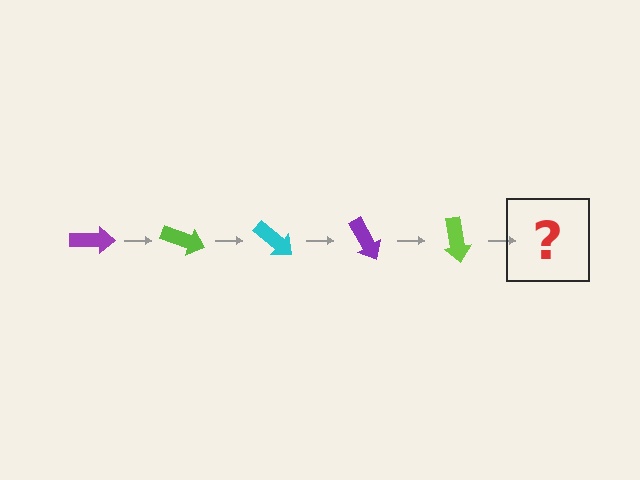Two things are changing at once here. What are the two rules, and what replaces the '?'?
The two rules are that it rotates 20 degrees each step and the color cycles through purple, lime, and cyan. The '?' should be a cyan arrow, rotated 100 degrees from the start.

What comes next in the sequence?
The next element should be a cyan arrow, rotated 100 degrees from the start.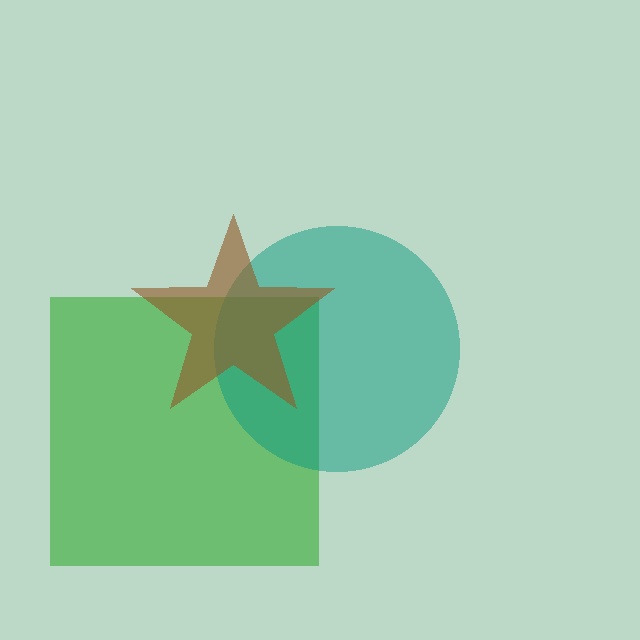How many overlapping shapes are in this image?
There are 3 overlapping shapes in the image.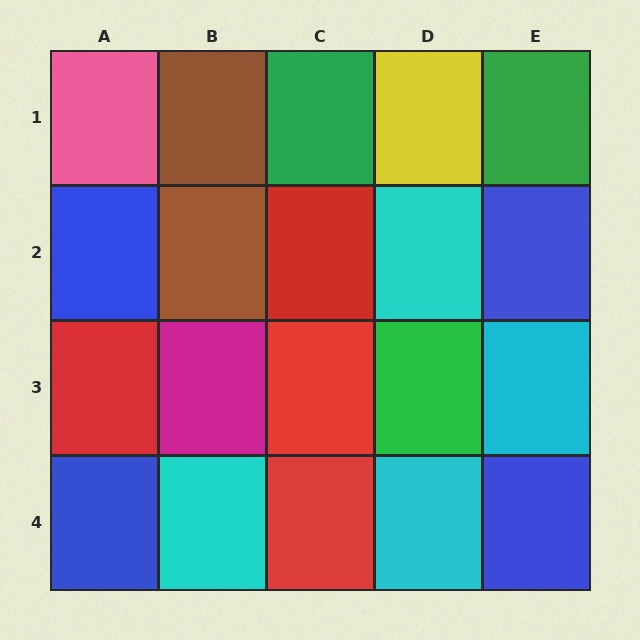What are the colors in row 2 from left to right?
Blue, brown, red, cyan, blue.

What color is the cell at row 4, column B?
Cyan.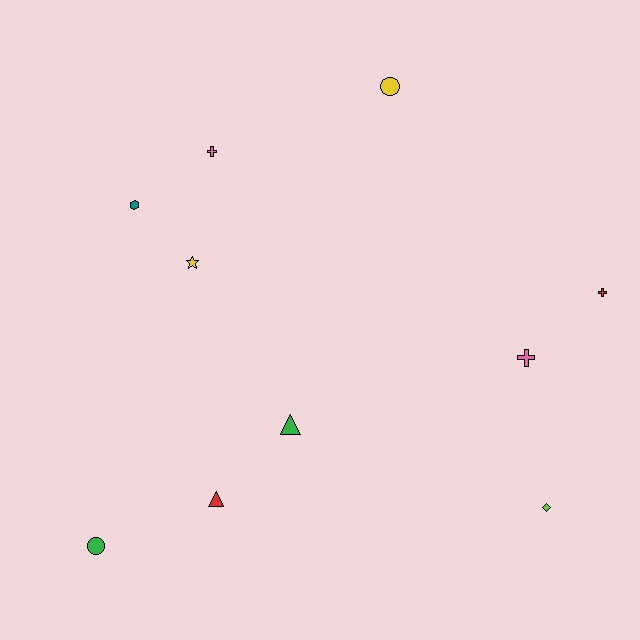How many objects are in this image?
There are 10 objects.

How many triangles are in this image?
There are 2 triangles.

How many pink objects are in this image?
There are 2 pink objects.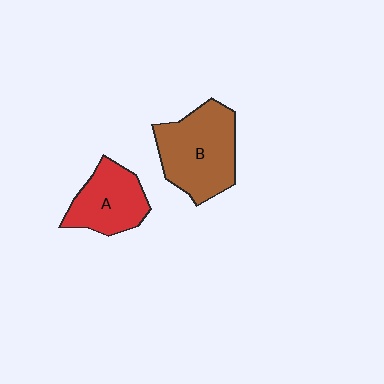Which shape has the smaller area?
Shape A (red).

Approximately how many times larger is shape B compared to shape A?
Approximately 1.4 times.